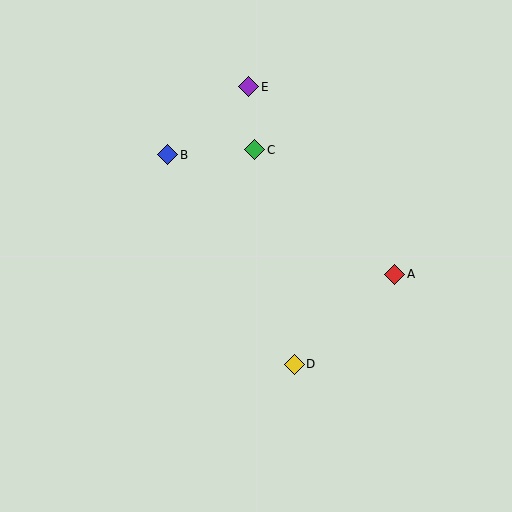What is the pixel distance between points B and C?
The distance between B and C is 87 pixels.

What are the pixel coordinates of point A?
Point A is at (395, 274).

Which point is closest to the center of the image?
Point C at (255, 150) is closest to the center.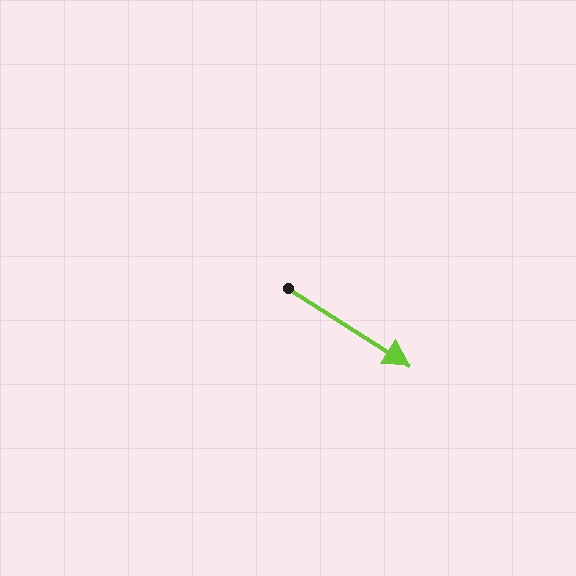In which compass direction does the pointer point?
Southeast.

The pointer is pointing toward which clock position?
Roughly 4 o'clock.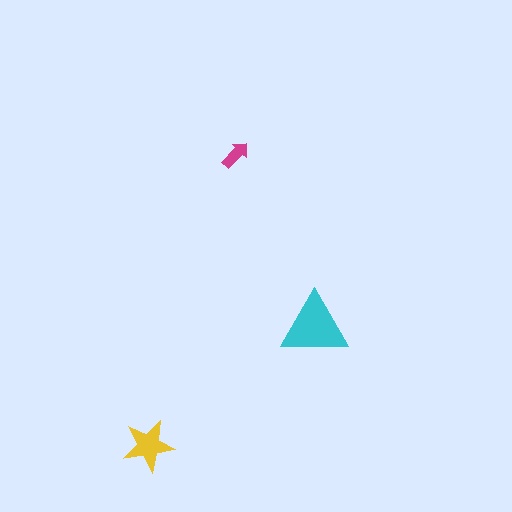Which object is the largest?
The cyan triangle.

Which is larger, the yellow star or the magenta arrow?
The yellow star.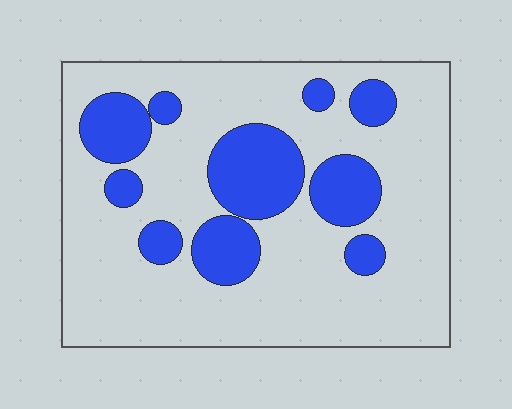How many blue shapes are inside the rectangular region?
10.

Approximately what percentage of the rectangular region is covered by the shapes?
Approximately 25%.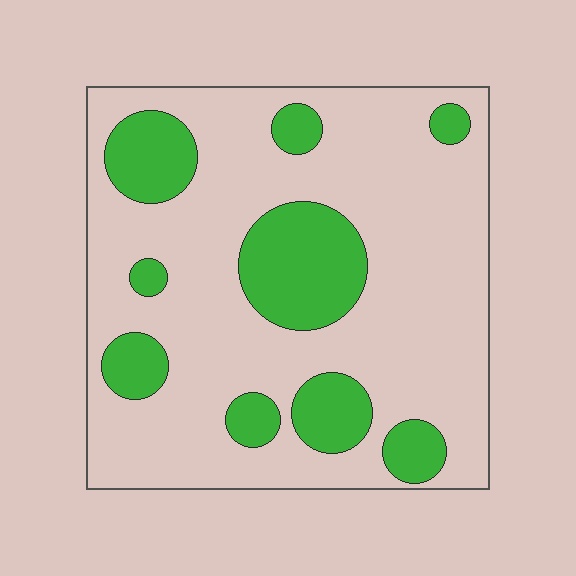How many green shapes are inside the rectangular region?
9.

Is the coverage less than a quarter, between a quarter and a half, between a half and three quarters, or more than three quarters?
Less than a quarter.